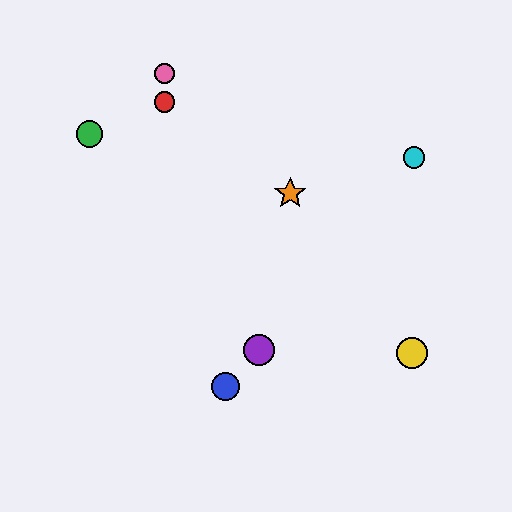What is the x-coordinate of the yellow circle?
The yellow circle is at x≈412.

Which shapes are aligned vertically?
The red circle, the pink circle are aligned vertically.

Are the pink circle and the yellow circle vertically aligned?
No, the pink circle is at x≈165 and the yellow circle is at x≈412.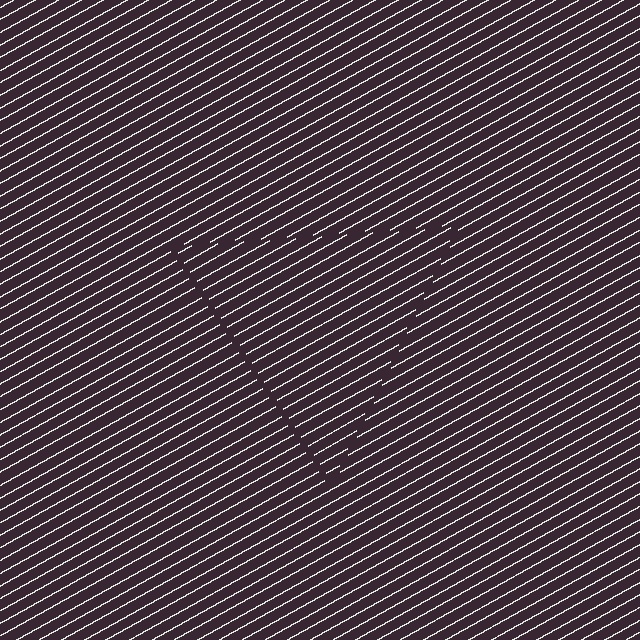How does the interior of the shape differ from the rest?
The interior of the shape contains the same grating, shifted by half a period — the contour is defined by the phase discontinuity where line-ends from the inner and outer gratings abut.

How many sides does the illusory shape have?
3 sides — the line-ends trace a triangle.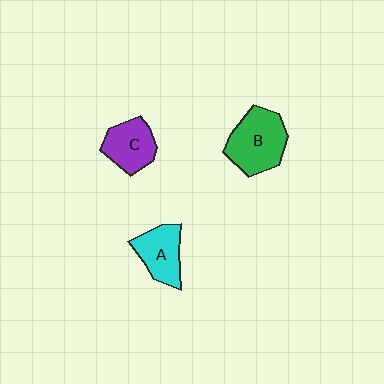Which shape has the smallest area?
Shape C (purple).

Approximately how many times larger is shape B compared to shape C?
Approximately 1.4 times.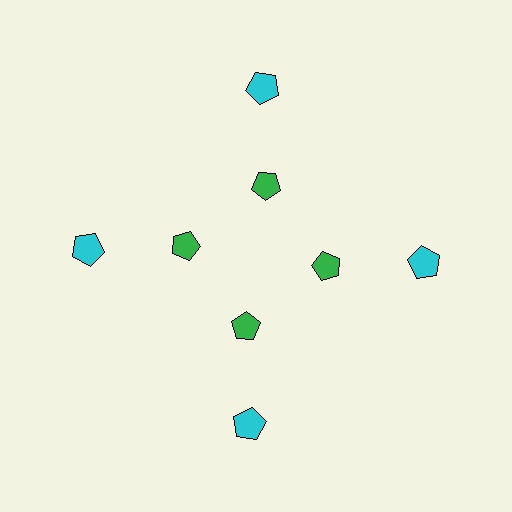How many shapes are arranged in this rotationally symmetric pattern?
There are 8 shapes, arranged in 4 groups of 2.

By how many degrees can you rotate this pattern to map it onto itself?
The pattern maps onto itself every 90 degrees of rotation.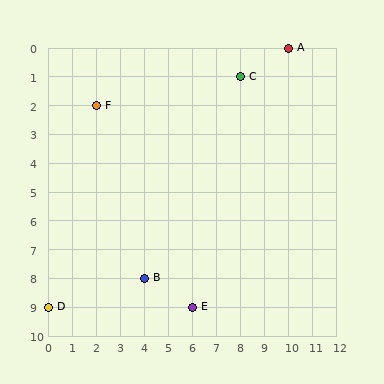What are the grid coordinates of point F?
Point F is at grid coordinates (2, 2).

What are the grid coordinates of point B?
Point B is at grid coordinates (4, 8).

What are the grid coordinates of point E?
Point E is at grid coordinates (6, 9).